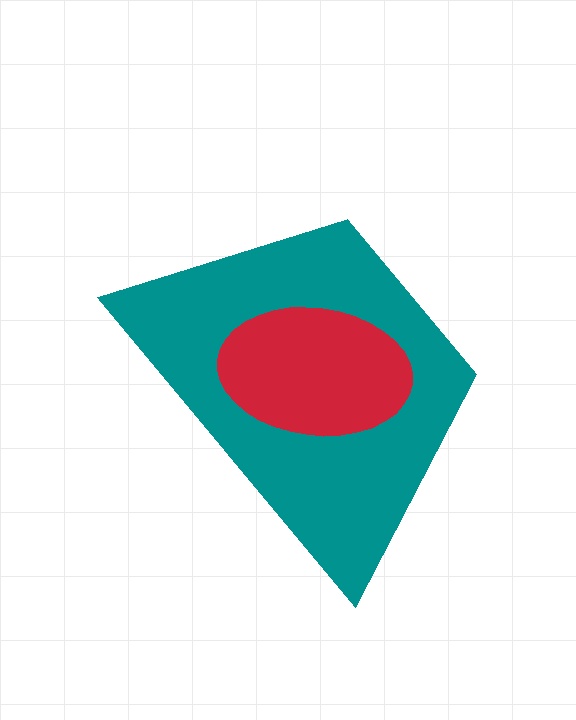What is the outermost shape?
The teal trapezoid.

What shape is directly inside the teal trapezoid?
The red ellipse.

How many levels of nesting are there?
2.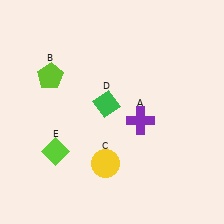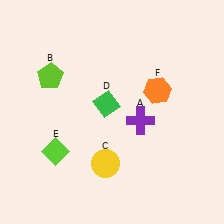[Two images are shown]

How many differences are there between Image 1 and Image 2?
There is 1 difference between the two images.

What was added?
An orange hexagon (F) was added in Image 2.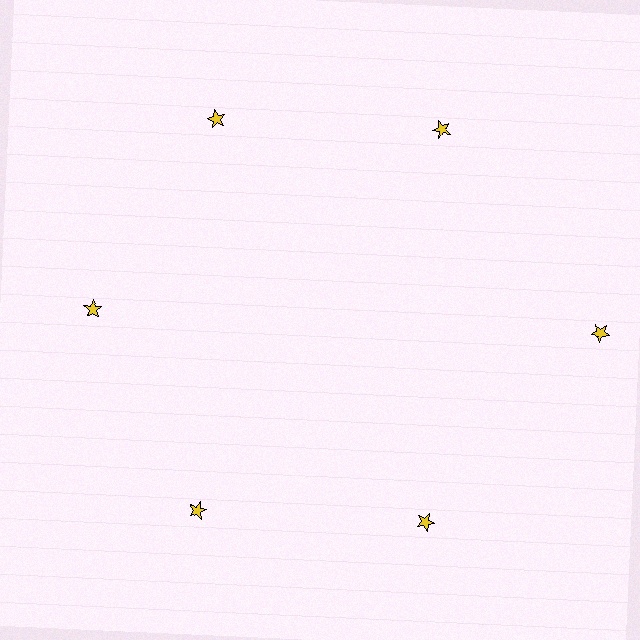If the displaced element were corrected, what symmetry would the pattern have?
It would have 6-fold rotational symmetry — the pattern would map onto itself every 60 degrees.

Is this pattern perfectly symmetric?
No. The 6 yellow stars are arranged in a ring, but one element near the 3 o'clock position is pushed outward from the center, breaking the 6-fold rotational symmetry.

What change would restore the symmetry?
The symmetry would be restored by moving it inward, back onto the ring so that all 6 stars sit at equal angles and equal distance from the center.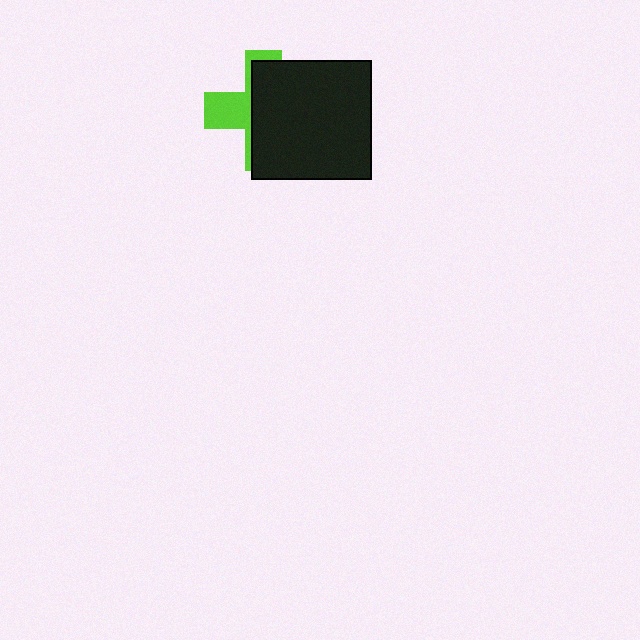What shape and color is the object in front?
The object in front is a black square.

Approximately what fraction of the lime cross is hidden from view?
Roughly 65% of the lime cross is hidden behind the black square.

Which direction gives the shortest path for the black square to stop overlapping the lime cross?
Moving right gives the shortest separation.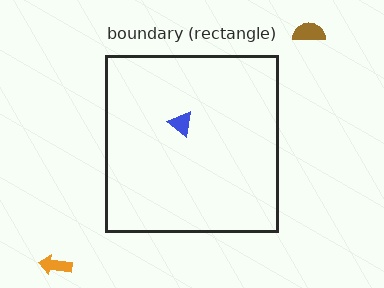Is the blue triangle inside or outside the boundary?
Inside.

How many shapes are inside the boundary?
1 inside, 2 outside.